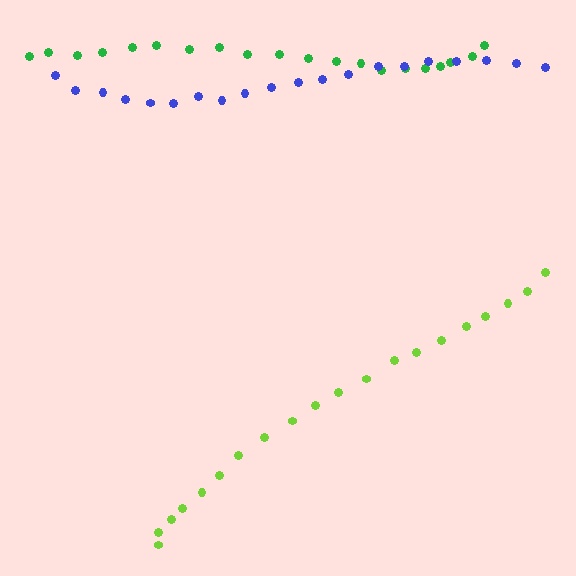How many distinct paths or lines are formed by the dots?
There are 3 distinct paths.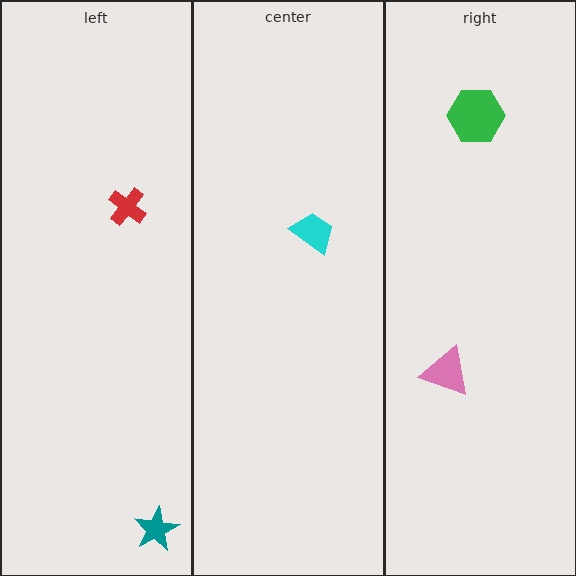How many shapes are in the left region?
2.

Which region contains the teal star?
The left region.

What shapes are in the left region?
The red cross, the teal star.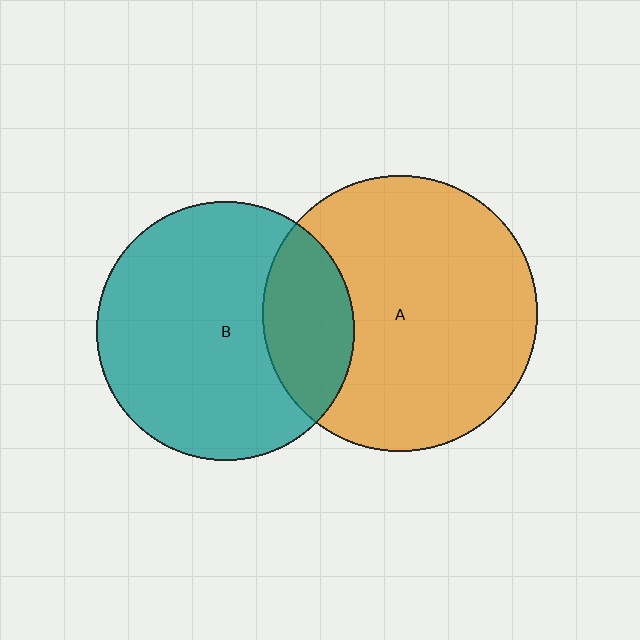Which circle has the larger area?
Circle A (orange).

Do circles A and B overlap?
Yes.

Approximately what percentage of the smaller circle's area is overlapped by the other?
Approximately 25%.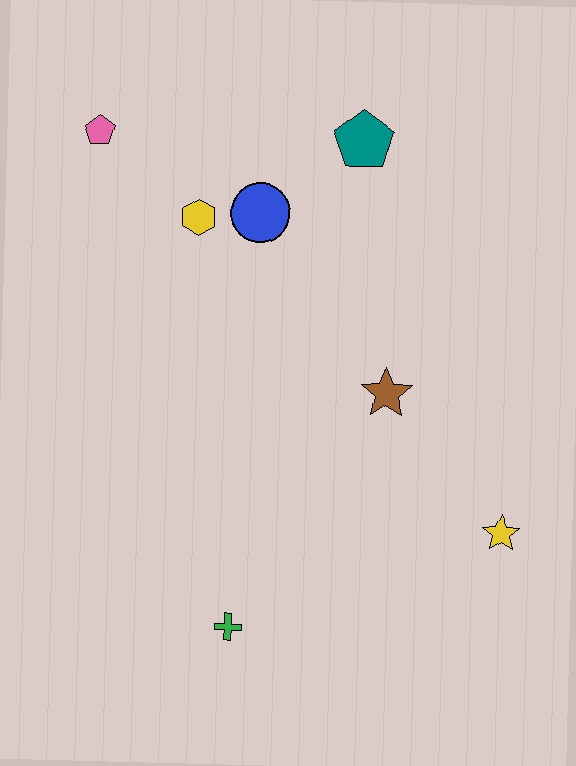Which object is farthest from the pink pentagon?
The yellow star is farthest from the pink pentagon.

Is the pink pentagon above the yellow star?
Yes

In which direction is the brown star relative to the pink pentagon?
The brown star is to the right of the pink pentagon.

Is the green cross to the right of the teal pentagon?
No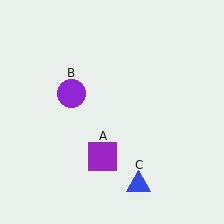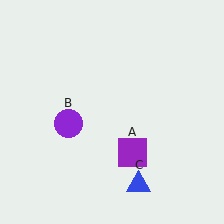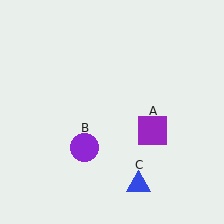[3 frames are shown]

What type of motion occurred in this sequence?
The purple square (object A), purple circle (object B) rotated counterclockwise around the center of the scene.